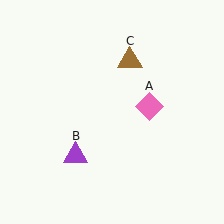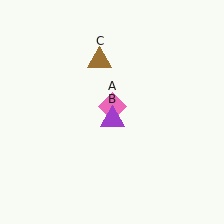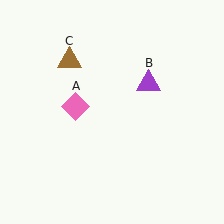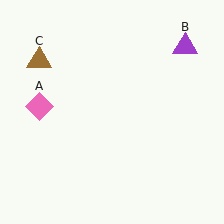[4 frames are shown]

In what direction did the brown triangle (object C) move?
The brown triangle (object C) moved left.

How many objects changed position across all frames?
3 objects changed position: pink diamond (object A), purple triangle (object B), brown triangle (object C).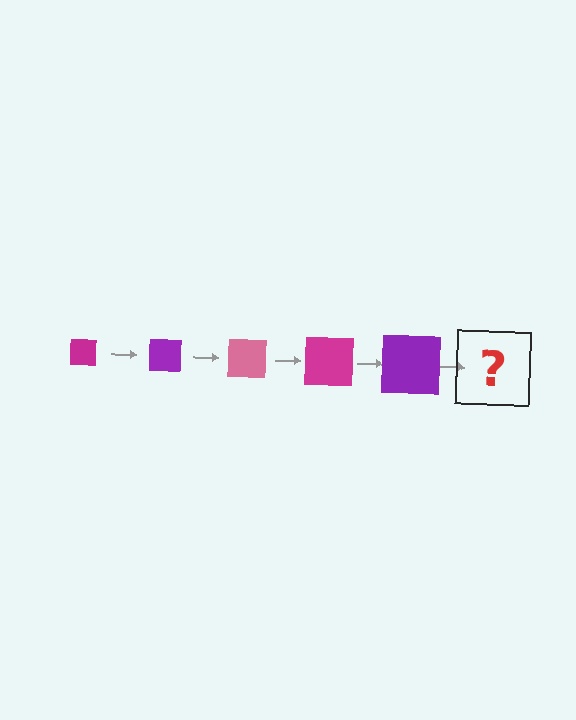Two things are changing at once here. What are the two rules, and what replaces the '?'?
The two rules are that the square grows larger each step and the color cycles through magenta, purple, and pink. The '?' should be a pink square, larger than the previous one.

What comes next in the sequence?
The next element should be a pink square, larger than the previous one.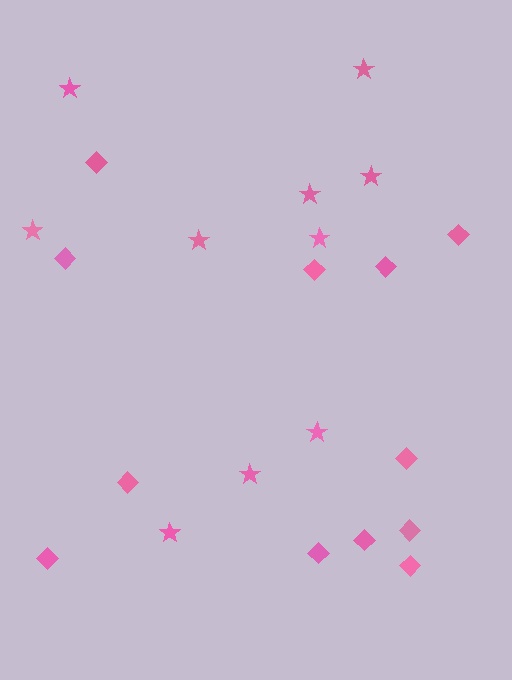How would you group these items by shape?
There are 2 groups: one group of diamonds (12) and one group of stars (10).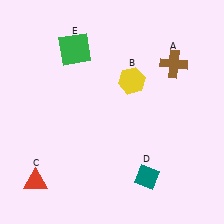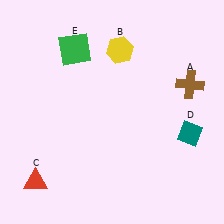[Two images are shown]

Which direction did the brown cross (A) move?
The brown cross (A) moved down.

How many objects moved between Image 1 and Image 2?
3 objects moved between the two images.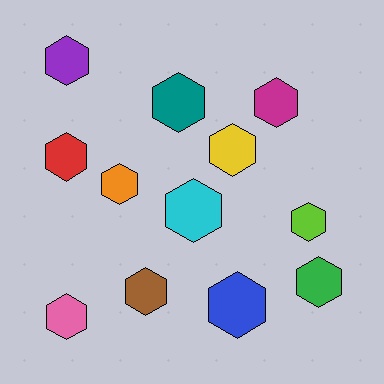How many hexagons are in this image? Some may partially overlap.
There are 12 hexagons.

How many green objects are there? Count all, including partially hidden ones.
There is 1 green object.